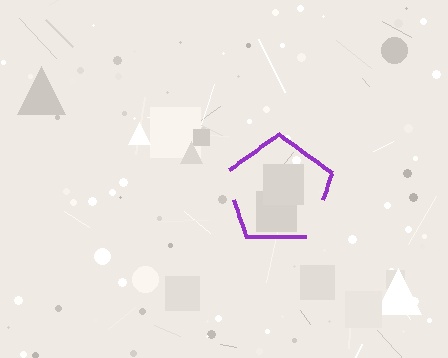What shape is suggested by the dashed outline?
The dashed outline suggests a pentagon.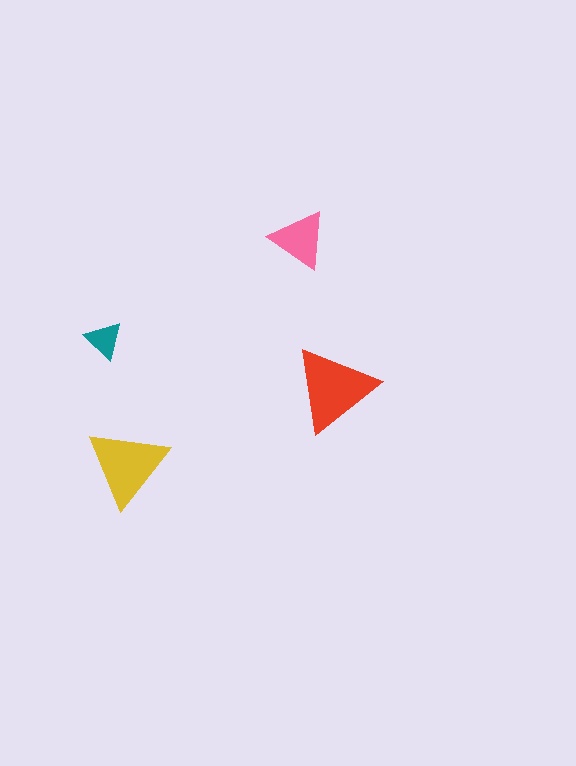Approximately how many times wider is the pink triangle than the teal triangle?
About 1.5 times wider.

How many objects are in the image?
There are 4 objects in the image.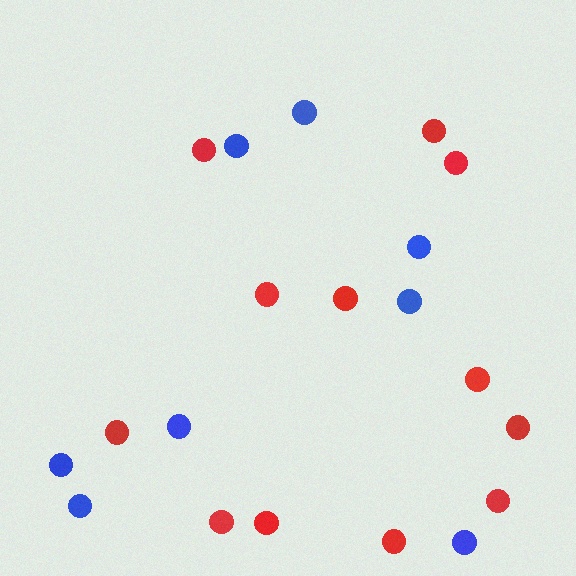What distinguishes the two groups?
There are 2 groups: one group of blue circles (8) and one group of red circles (12).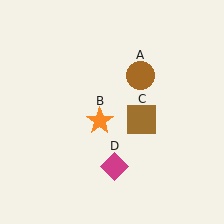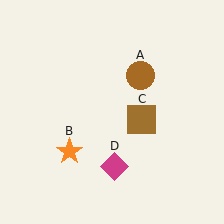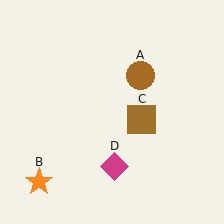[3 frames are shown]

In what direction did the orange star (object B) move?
The orange star (object B) moved down and to the left.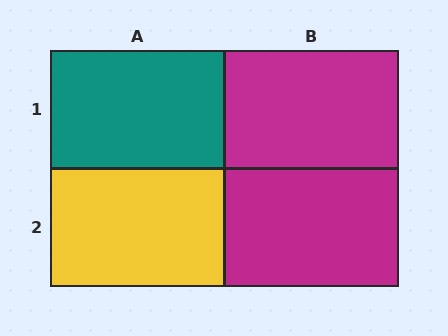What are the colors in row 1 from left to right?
Teal, magenta.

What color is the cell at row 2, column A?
Yellow.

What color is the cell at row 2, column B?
Magenta.